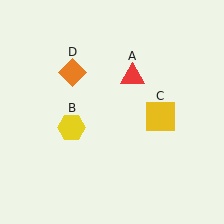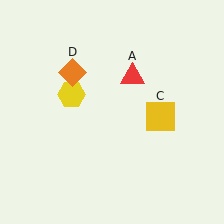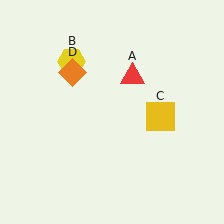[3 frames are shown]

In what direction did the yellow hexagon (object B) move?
The yellow hexagon (object B) moved up.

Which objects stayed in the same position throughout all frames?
Red triangle (object A) and yellow square (object C) and orange diamond (object D) remained stationary.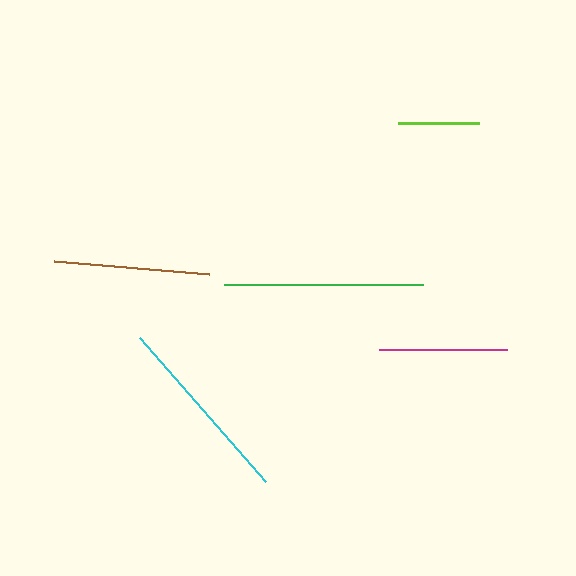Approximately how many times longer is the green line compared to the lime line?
The green line is approximately 2.4 times the length of the lime line.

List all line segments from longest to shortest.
From longest to shortest: green, cyan, brown, magenta, lime.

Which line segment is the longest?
The green line is the longest at approximately 198 pixels.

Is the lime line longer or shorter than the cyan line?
The cyan line is longer than the lime line.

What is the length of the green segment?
The green segment is approximately 198 pixels long.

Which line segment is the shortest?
The lime line is the shortest at approximately 81 pixels.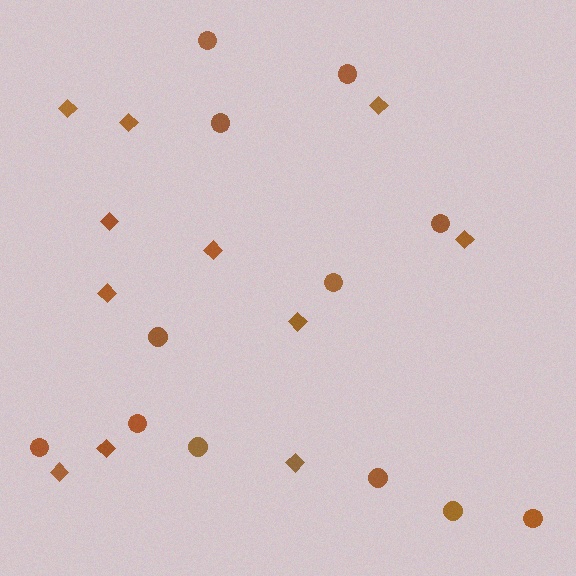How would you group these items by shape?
There are 2 groups: one group of circles (12) and one group of diamonds (11).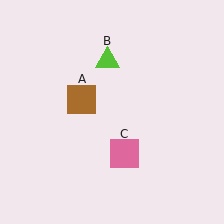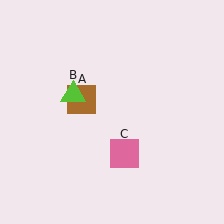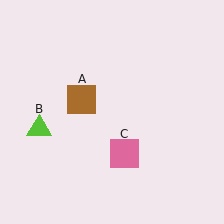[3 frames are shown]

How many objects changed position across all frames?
1 object changed position: lime triangle (object B).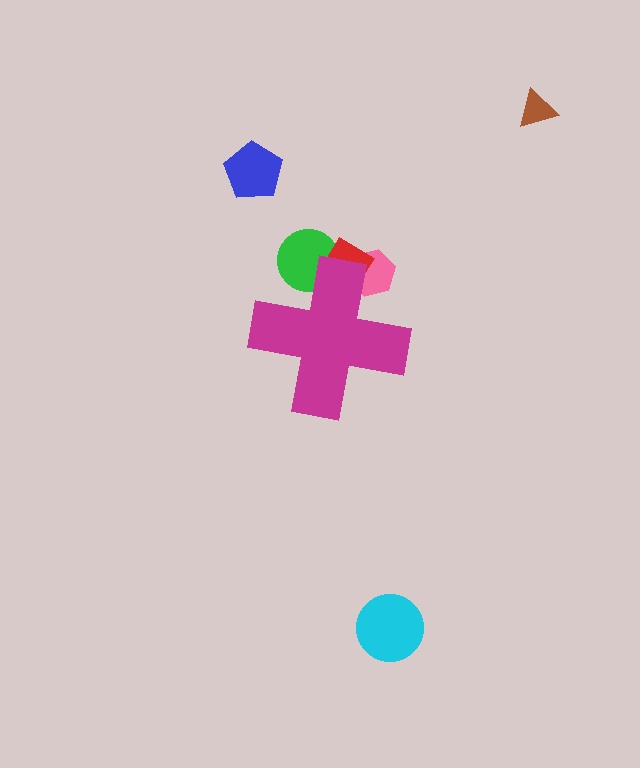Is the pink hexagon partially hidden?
Yes, the pink hexagon is partially hidden behind the magenta cross.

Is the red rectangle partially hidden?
Yes, the red rectangle is partially hidden behind the magenta cross.